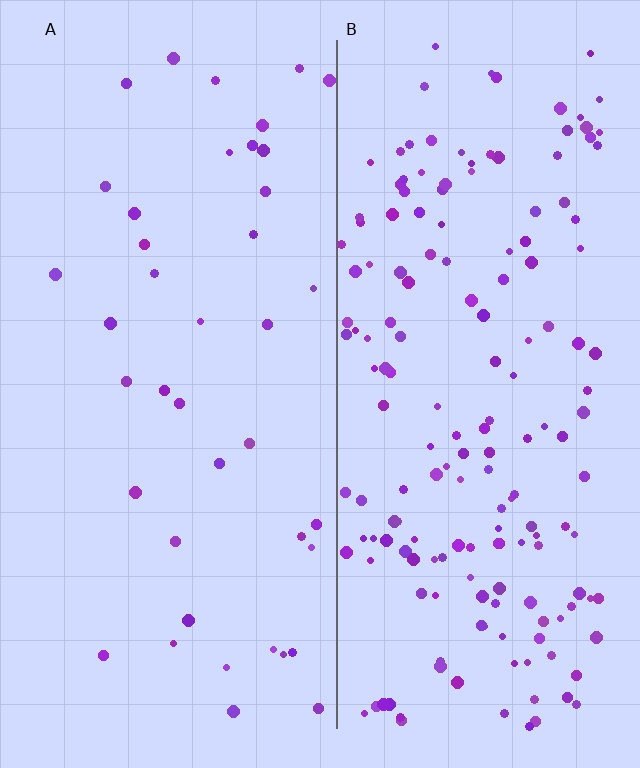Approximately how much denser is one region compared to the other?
Approximately 4.4× — region B over region A.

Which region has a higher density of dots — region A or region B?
B (the right).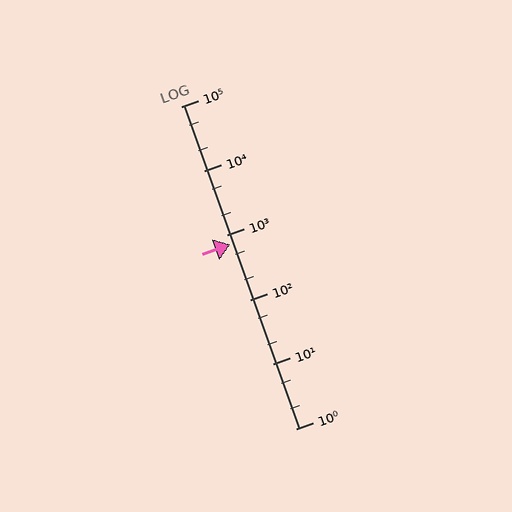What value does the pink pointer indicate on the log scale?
The pointer indicates approximately 730.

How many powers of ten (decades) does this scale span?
The scale spans 5 decades, from 1 to 100000.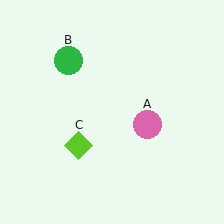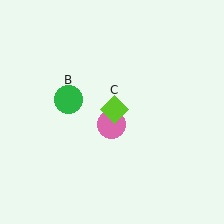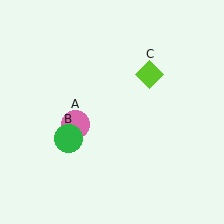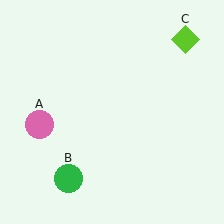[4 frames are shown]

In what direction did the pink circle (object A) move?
The pink circle (object A) moved left.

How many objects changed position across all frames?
3 objects changed position: pink circle (object A), green circle (object B), lime diamond (object C).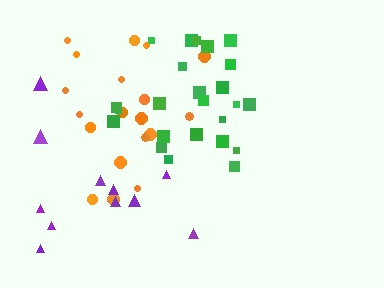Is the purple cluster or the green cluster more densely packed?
Green.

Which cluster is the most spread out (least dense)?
Purple.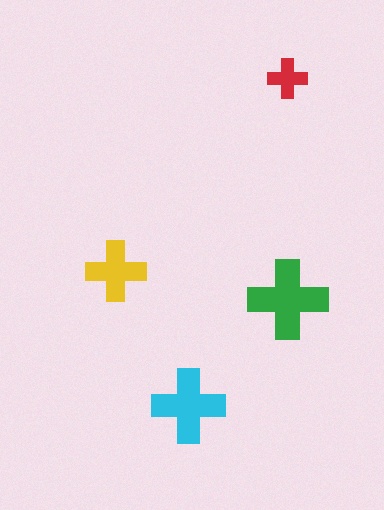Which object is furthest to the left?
The yellow cross is leftmost.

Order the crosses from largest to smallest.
the green one, the cyan one, the yellow one, the red one.